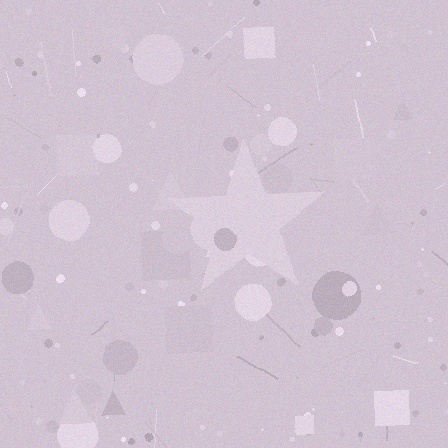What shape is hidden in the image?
A star is hidden in the image.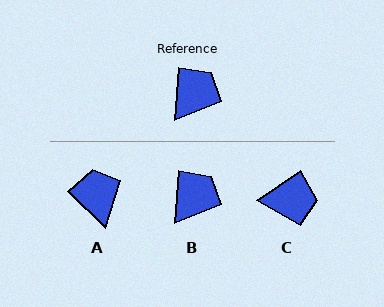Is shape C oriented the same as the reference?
No, it is off by about 51 degrees.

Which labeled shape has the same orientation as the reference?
B.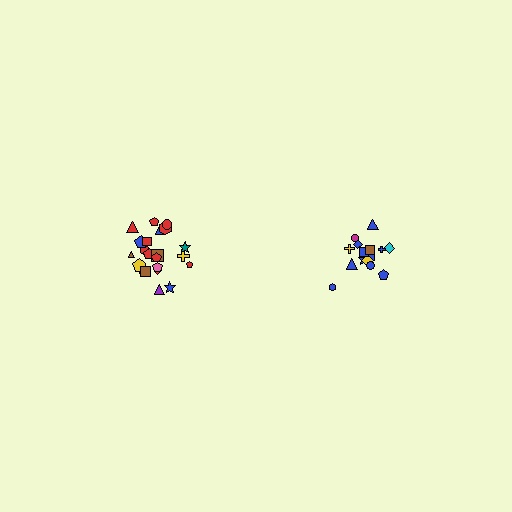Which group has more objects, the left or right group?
The left group.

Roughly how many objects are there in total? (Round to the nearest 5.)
Roughly 35 objects in total.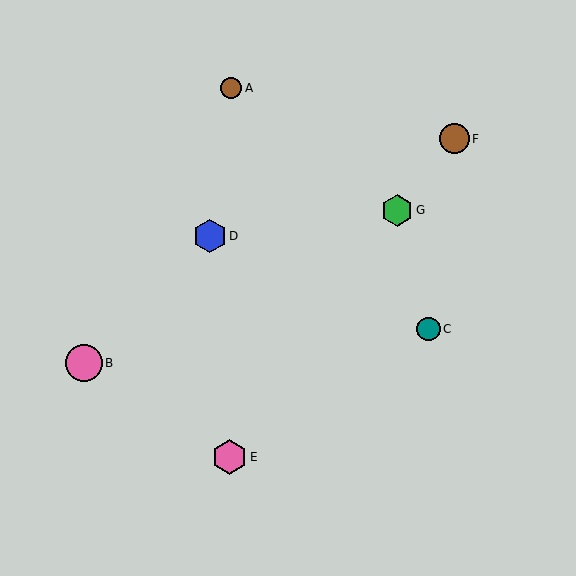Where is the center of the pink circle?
The center of the pink circle is at (84, 363).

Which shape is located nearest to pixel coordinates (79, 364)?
The pink circle (labeled B) at (84, 363) is nearest to that location.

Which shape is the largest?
The pink circle (labeled B) is the largest.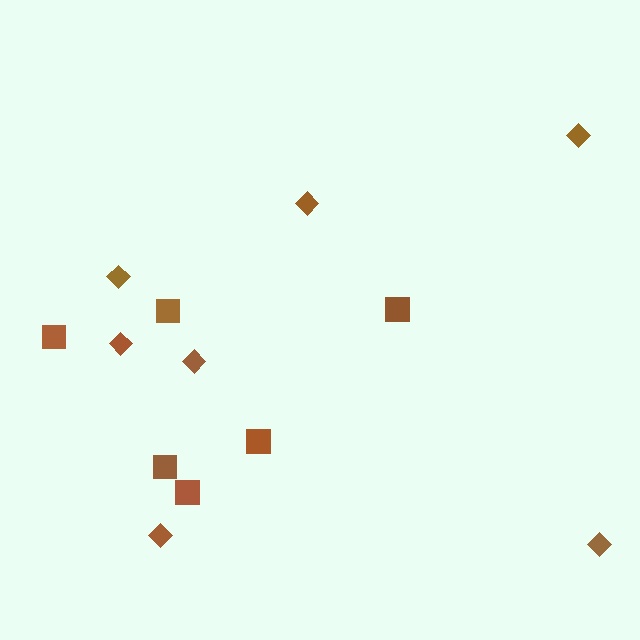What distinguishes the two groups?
There are 2 groups: one group of diamonds (7) and one group of squares (6).